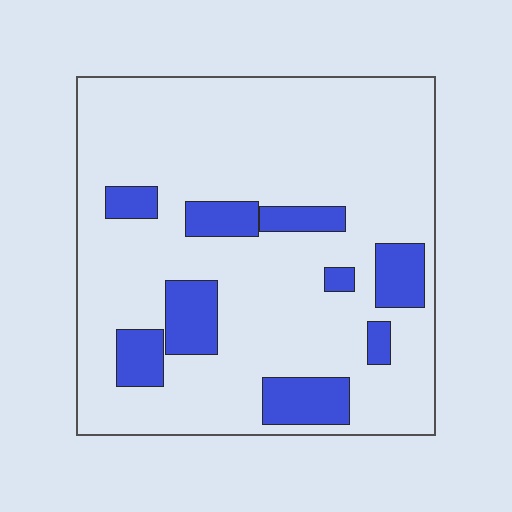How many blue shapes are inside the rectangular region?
9.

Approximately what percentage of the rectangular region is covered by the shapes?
Approximately 20%.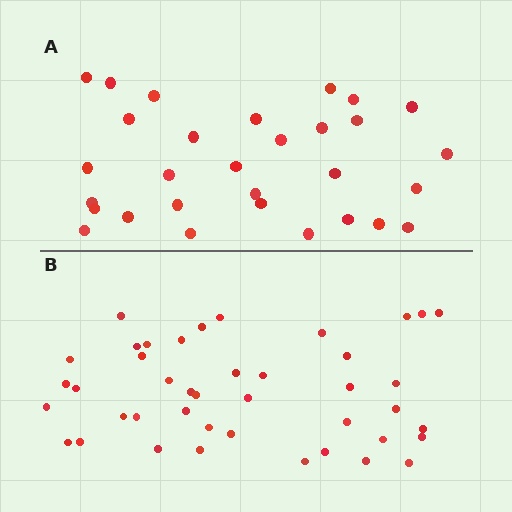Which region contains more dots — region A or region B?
Region B (the bottom region) has more dots.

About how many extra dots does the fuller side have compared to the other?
Region B has roughly 12 or so more dots than region A.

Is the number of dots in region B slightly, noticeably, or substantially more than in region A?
Region B has noticeably more, but not dramatically so. The ratio is roughly 1.4 to 1.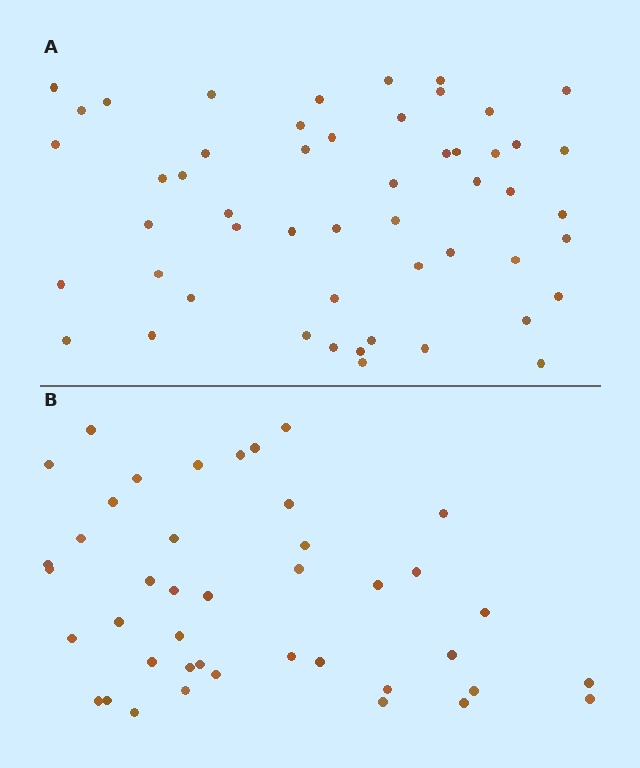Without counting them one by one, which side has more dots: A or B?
Region A (the top region) has more dots.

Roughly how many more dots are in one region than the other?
Region A has roughly 10 or so more dots than region B.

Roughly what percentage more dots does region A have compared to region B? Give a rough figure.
About 25% more.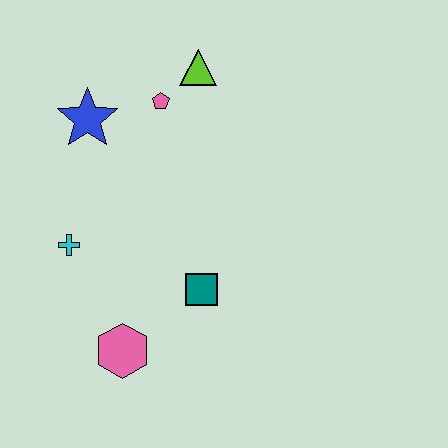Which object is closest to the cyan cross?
The pink hexagon is closest to the cyan cross.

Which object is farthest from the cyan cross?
The lime triangle is farthest from the cyan cross.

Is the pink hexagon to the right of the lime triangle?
No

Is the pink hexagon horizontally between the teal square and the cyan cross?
Yes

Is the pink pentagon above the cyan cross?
Yes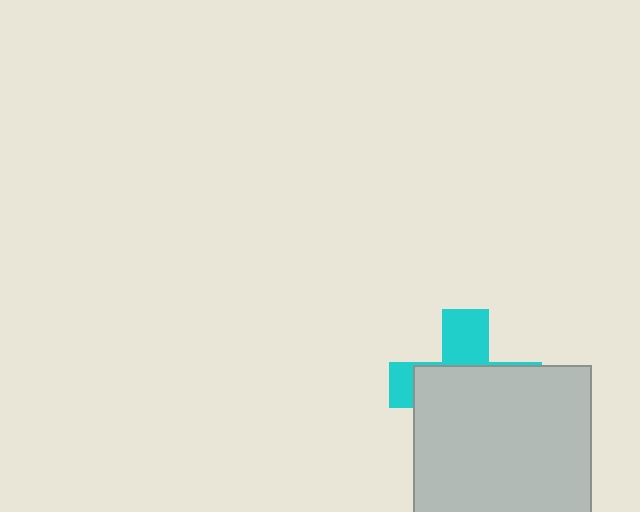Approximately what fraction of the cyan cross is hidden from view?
Roughly 66% of the cyan cross is hidden behind the light gray rectangle.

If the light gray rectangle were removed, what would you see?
You would see the complete cyan cross.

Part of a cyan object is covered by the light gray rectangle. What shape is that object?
It is a cross.